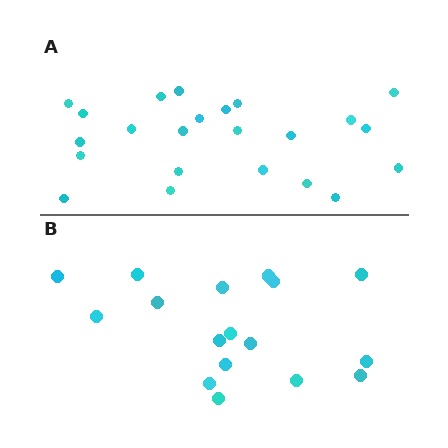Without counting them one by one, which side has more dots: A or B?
Region A (the top region) has more dots.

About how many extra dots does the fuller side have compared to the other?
Region A has about 6 more dots than region B.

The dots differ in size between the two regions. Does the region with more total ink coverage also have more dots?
No. Region B has more total ink coverage because its dots are larger, but region A actually contains more individual dots. Total area can be misleading — the number of items is what matters here.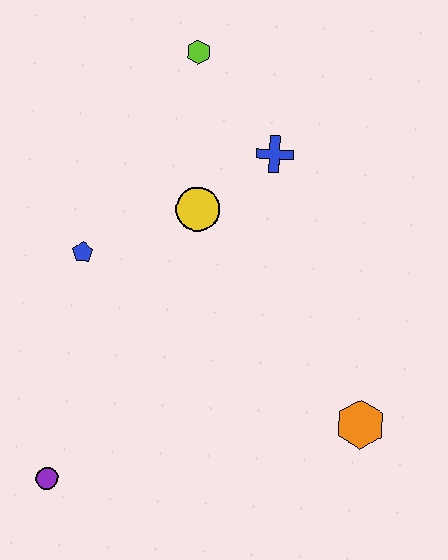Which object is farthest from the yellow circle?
The purple circle is farthest from the yellow circle.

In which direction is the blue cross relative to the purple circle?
The blue cross is above the purple circle.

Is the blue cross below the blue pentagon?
No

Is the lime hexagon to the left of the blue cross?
Yes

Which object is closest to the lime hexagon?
The blue cross is closest to the lime hexagon.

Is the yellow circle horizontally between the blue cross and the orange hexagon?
No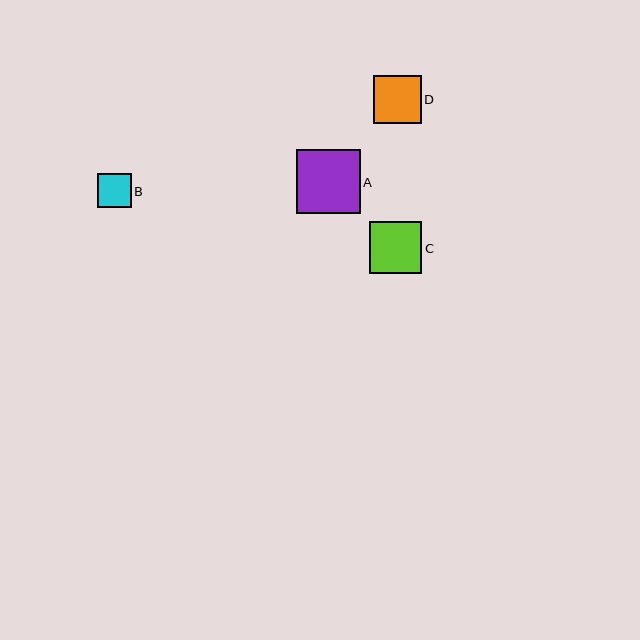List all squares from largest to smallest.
From largest to smallest: A, C, D, B.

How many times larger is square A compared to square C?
Square A is approximately 1.2 times the size of square C.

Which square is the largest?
Square A is the largest with a size of approximately 64 pixels.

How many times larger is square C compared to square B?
Square C is approximately 1.5 times the size of square B.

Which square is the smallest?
Square B is the smallest with a size of approximately 34 pixels.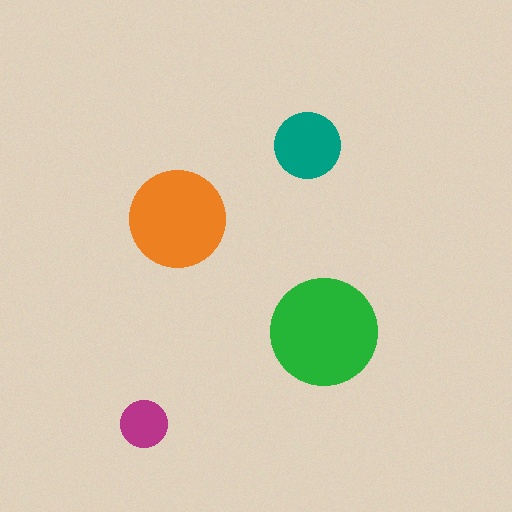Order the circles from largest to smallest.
the green one, the orange one, the teal one, the magenta one.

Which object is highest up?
The teal circle is topmost.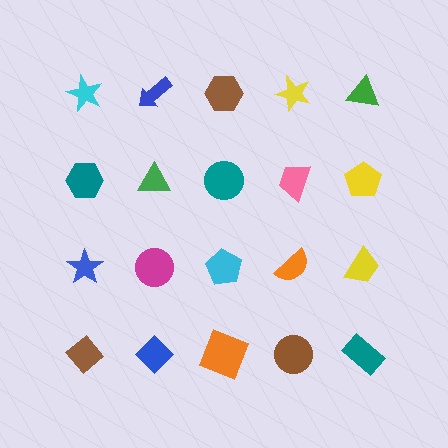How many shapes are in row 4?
5 shapes.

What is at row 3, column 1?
A blue star.